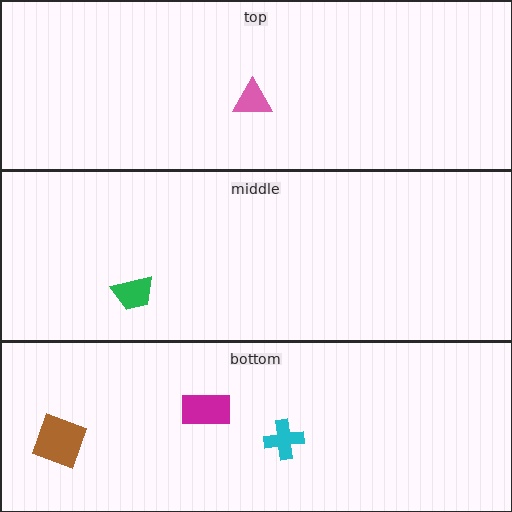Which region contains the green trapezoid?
The middle region.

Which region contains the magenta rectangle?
The bottom region.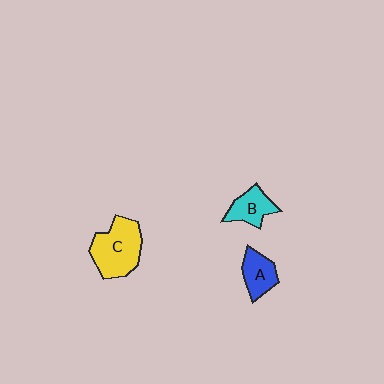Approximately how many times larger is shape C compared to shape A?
Approximately 1.8 times.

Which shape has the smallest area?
Shape A (blue).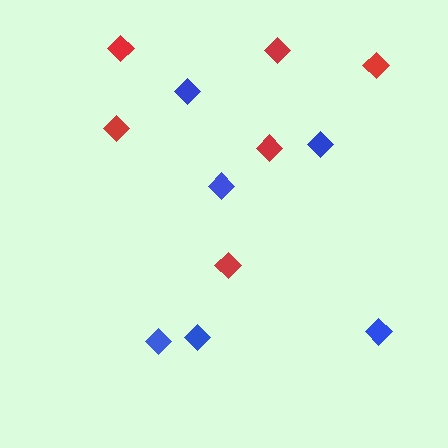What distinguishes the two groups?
There are 2 groups: one group of blue diamonds (6) and one group of red diamonds (6).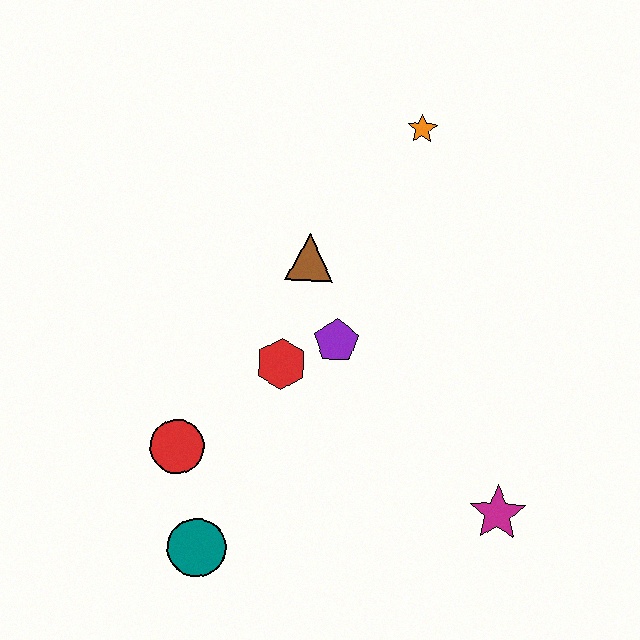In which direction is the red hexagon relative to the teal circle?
The red hexagon is above the teal circle.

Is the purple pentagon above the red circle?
Yes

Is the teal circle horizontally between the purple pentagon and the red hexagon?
No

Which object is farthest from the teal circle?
The orange star is farthest from the teal circle.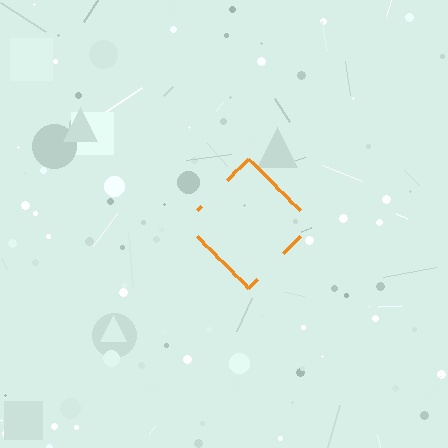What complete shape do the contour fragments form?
The contour fragments form a diamond.